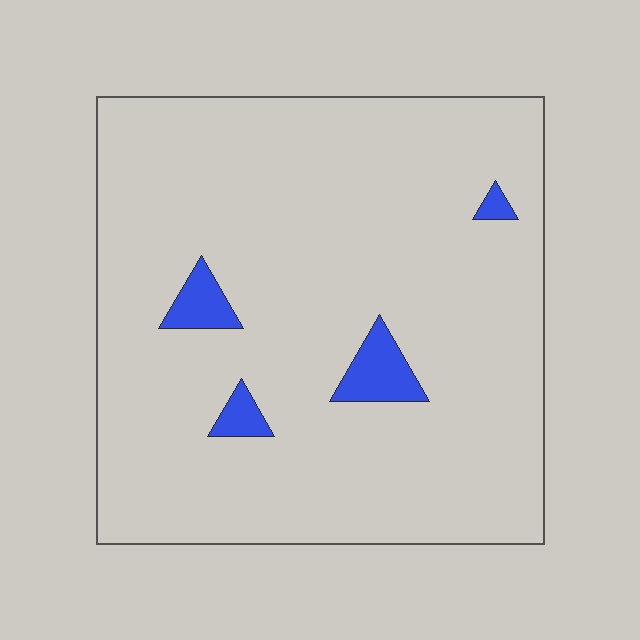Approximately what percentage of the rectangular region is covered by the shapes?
Approximately 5%.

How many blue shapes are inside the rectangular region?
4.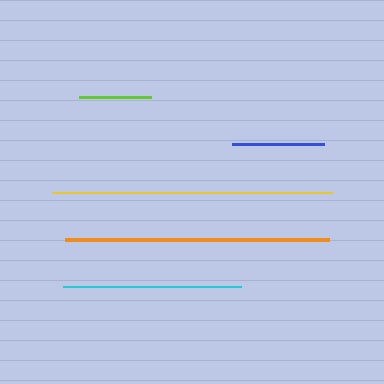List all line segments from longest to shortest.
From longest to shortest: yellow, orange, cyan, blue, lime.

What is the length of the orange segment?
The orange segment is approximately 265 pixels long.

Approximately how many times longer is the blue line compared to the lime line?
The blue line is approximately 1.3 times the length of the lime line.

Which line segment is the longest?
The yellow line is the longest at approximately 281 pixels.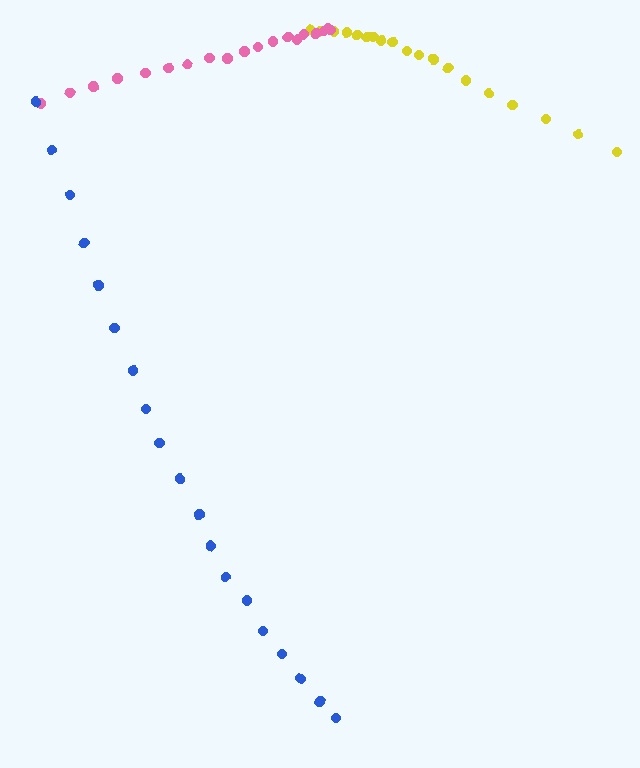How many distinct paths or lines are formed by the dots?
There are 3 distinct paths.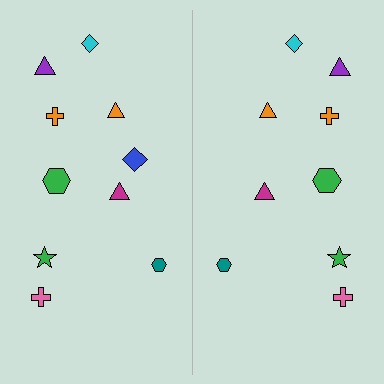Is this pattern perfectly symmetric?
No, the pattern is not perfectly symmetric. A blue diamond is missing from the right side.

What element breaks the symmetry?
A blue diamond is missing from the right side.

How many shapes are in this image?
There are 19 shapes in this image.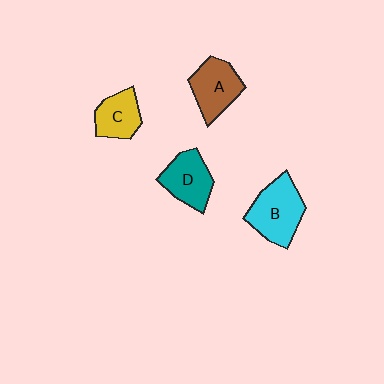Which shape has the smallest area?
Shape C (yellow).